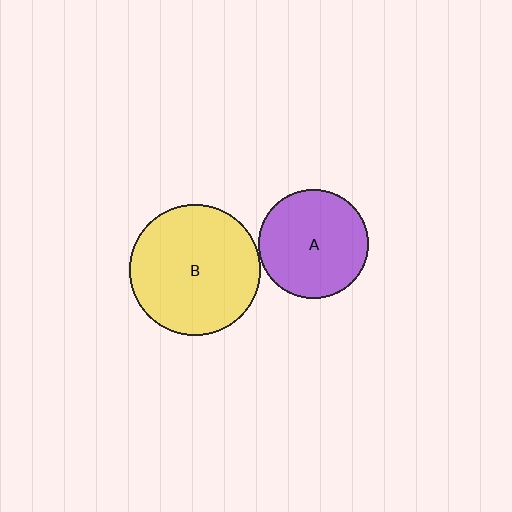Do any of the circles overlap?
No, none of the circles overlap.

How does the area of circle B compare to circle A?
Approximately 1.5 times.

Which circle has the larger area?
Circle B (yellow).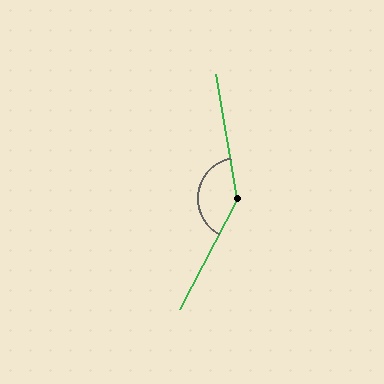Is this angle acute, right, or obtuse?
It is obtuse.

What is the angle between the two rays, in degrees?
Approximately 142 degrees.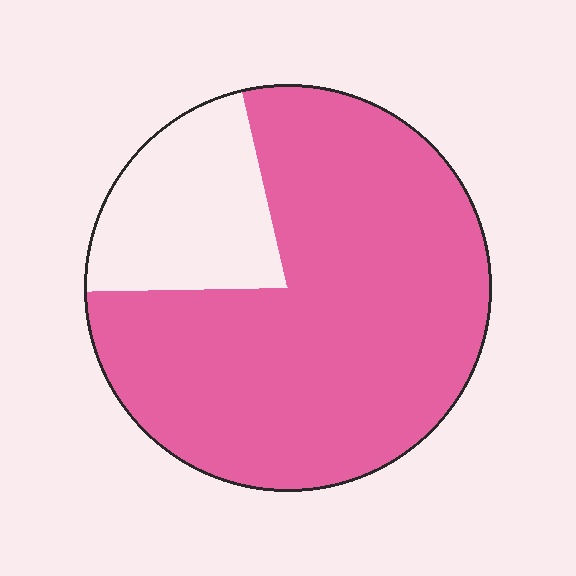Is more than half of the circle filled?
Yes.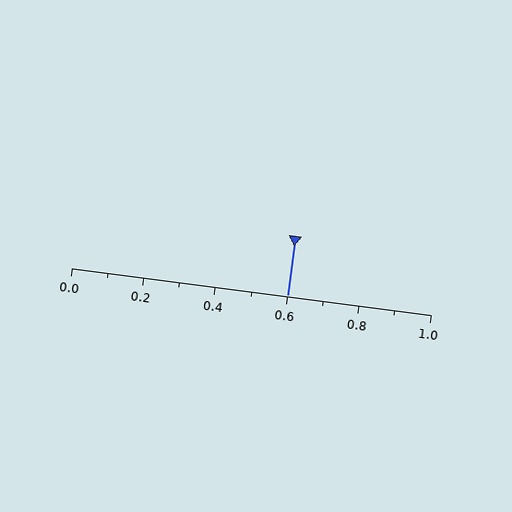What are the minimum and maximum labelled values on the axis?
The axis runs from 0.0 to 1.0.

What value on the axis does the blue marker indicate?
The marker indicates approximately 0.6.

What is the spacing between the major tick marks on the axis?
The major ticks are spaced 0.2 apart.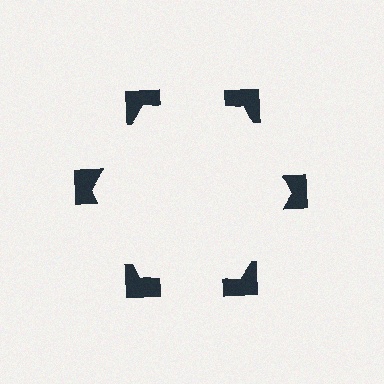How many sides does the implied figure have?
6 sides.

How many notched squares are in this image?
There are 6 — one at each vertex of the illusory hexagon.